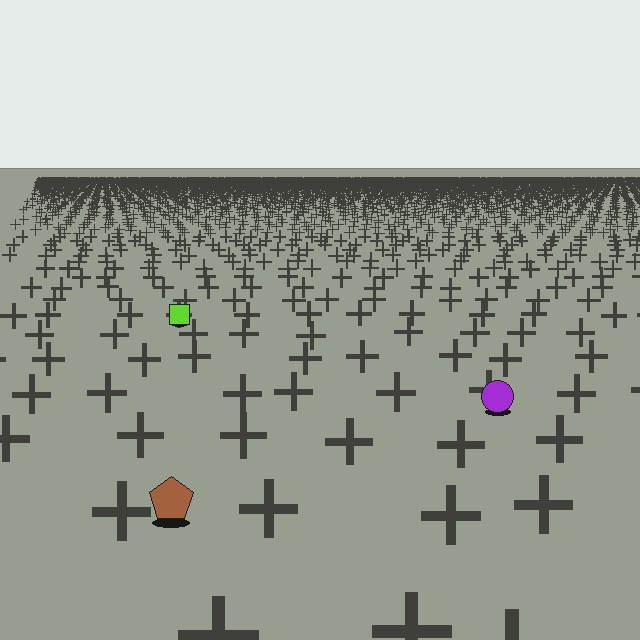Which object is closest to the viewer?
The brown pentagon is closest. The texture marks near it are larger and more spread out.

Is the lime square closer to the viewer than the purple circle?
No. The purple circle is closer — you can tell from the texture gradient: the ground texture is coarser near it.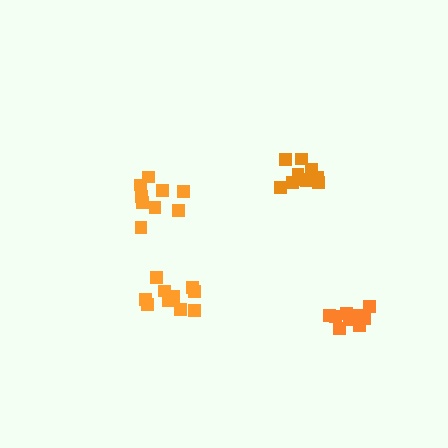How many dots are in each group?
Group 1: 9 dots, Group 2: 10 dots, Group 3: 10 dots, Group 4: 9 dots (38 total).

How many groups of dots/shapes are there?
There are 4 groups.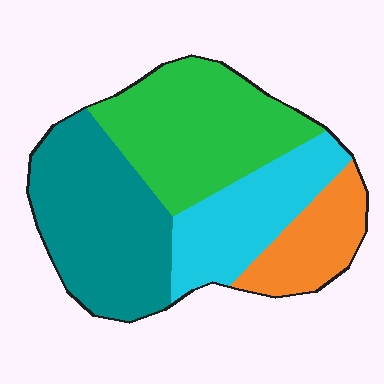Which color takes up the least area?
Orange, at roughly 15%.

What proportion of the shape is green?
Green covers around 30% of the shape.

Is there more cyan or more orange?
Cyan.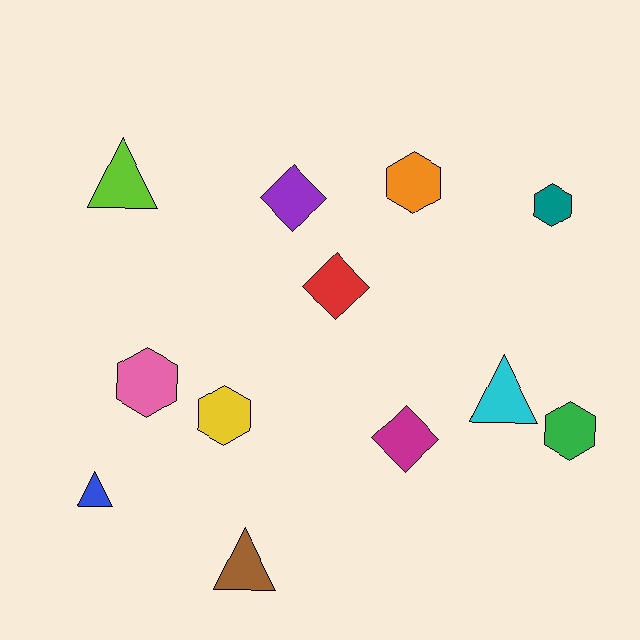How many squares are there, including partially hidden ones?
There are no squares.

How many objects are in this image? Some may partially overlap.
There are 12 objects.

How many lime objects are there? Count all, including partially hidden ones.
There is 1 lime object.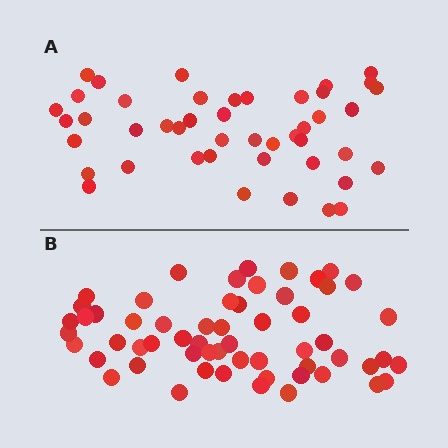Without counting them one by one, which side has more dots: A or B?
Region B (the bottom region) has more dots.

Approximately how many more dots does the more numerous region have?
Region B has approximately 15 more dots than region A.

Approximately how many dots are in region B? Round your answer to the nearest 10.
About 60 dots. (The exact count is 58, which rounds to 60.)